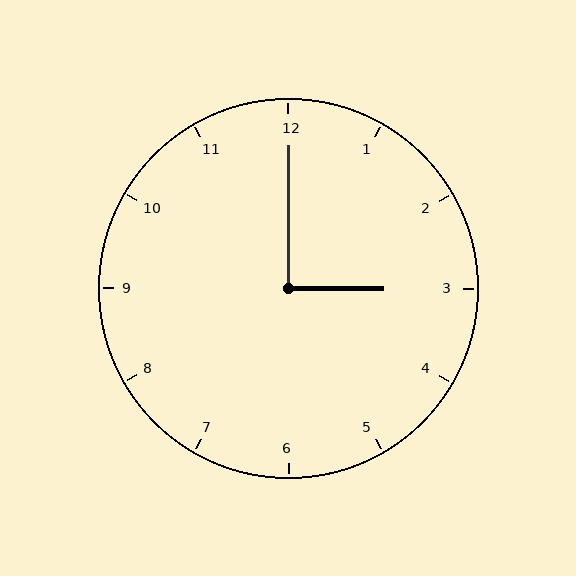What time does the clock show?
3:00.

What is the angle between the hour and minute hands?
Approximately 90 degrees.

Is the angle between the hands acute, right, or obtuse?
It is right.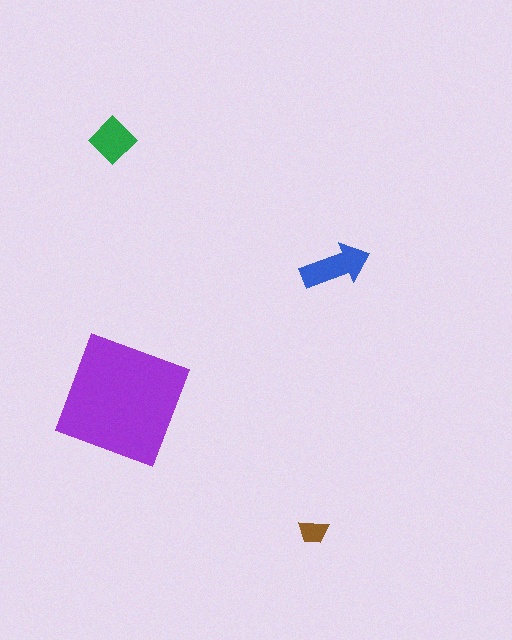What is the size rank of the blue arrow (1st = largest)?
2nd.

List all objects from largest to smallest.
The purple square, the blue arrow, the green diamond, the brown trapezoid.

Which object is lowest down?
The brown trapezoid is bottommost.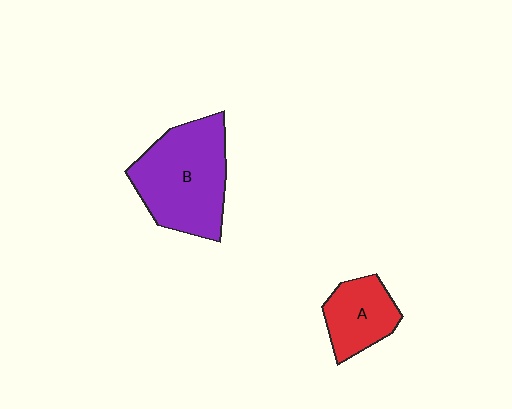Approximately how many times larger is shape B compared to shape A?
Approximately 1.9 times.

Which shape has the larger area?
Shape B (purple).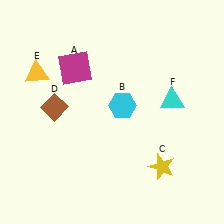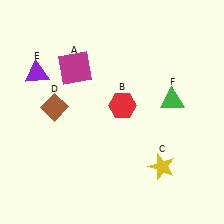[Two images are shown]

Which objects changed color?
B changed from cyan to red. E changed from yellow to purple. F changed from cyan to green.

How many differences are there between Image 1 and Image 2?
There are 3 differences between the two images.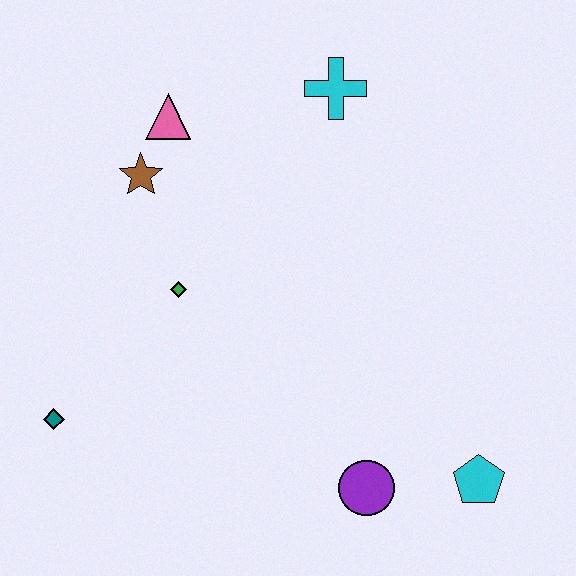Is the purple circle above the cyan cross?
No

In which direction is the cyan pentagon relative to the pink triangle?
The cyan pentagon is below the pink triangle.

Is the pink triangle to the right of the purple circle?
No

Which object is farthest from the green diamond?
The cyan pentagon is farthest from the green diamond.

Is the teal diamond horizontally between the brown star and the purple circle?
No